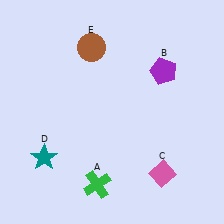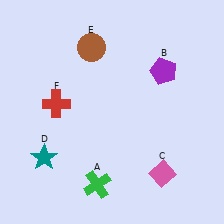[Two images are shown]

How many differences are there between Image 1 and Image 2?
There is 1 difference between the two images.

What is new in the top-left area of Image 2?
A red cross (F) was added in the top-left area of Image 2.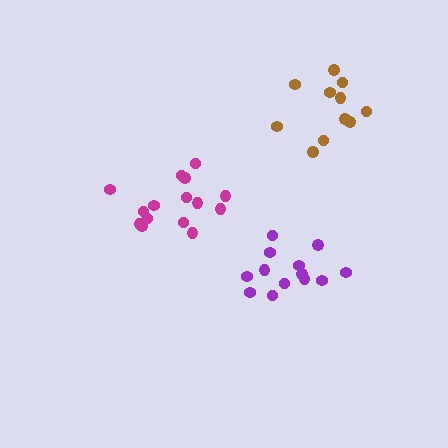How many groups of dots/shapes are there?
There are 3 groups.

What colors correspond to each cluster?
The clusters are colored: magenta, purple, brown.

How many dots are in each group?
Group 1: 15 dots, Group 2: 13 dots, Group 3: 11 dots (39 total).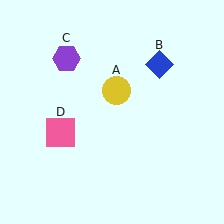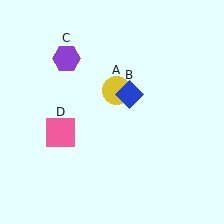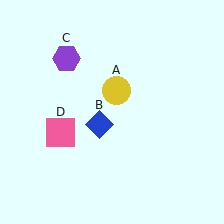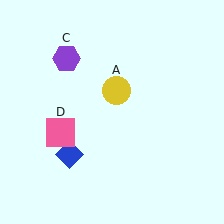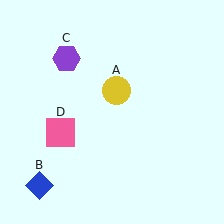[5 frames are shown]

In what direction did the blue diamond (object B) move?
The blue diamond (object B) moved down and to the left.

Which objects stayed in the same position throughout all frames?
Yellow circle (object A) and purple hexagon (object C) and pink square (object D) remained stationary.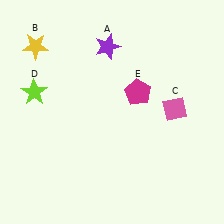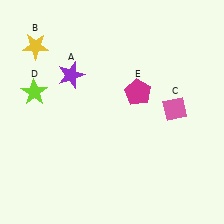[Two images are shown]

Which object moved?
The purple star (A) moved left.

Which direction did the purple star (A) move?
The purple star (A) moved left.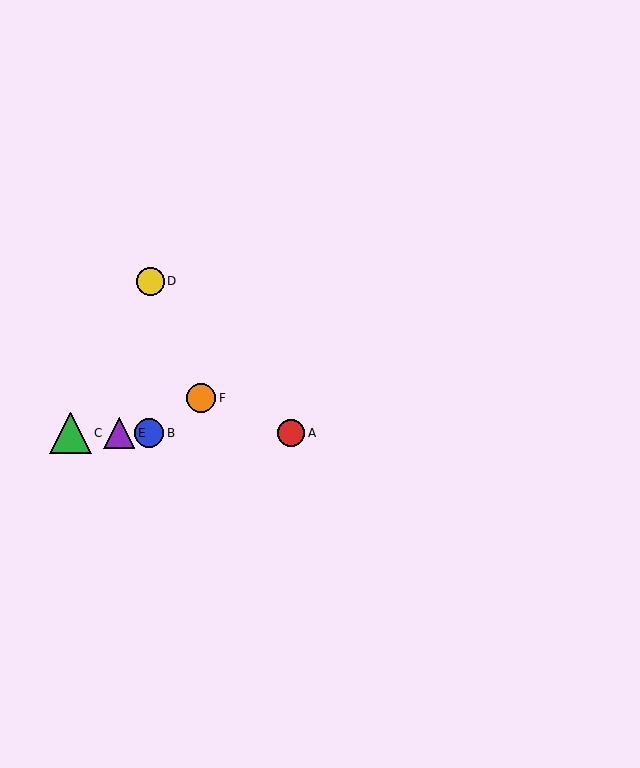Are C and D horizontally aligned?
No, C is at y≈433 and D is at y≈281.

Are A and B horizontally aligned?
Yes, both are at y≈433.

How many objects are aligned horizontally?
4 objects (A, B, C, E) are aligned horizontally.